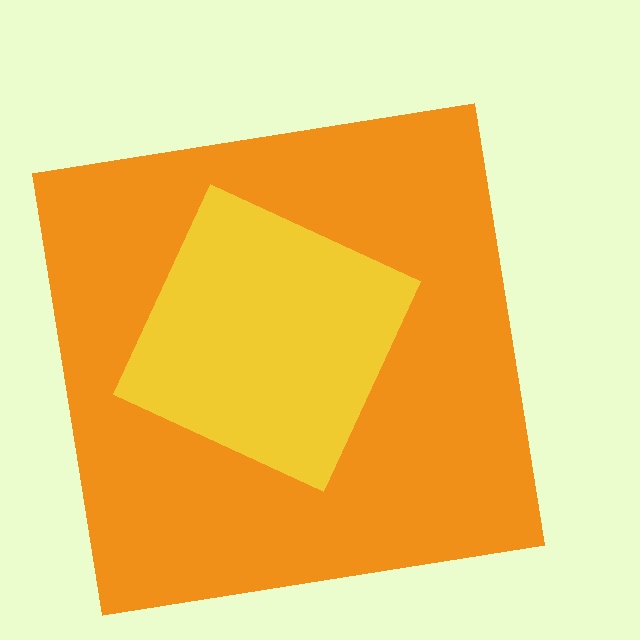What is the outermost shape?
The orange square.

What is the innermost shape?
The yellow diamond.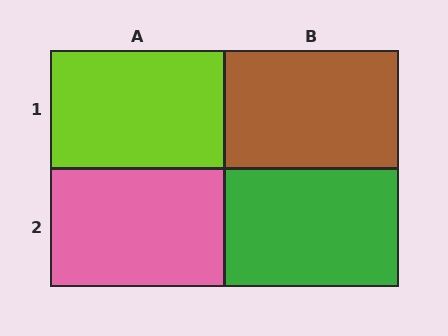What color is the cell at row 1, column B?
Brown.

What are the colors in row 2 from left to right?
Pink, green.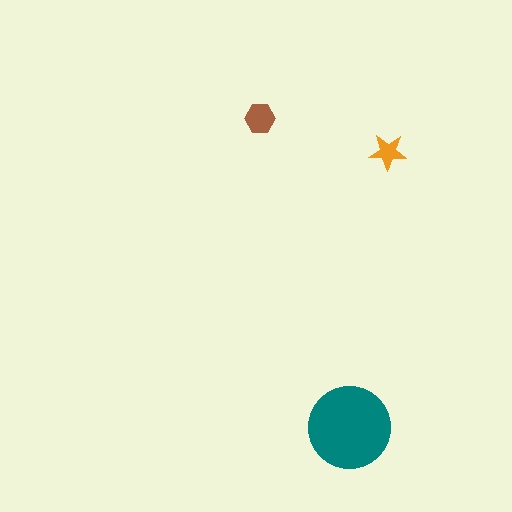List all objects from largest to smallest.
The teal circle, the brown hexagon, the orange star.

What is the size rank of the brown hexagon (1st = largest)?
2nd.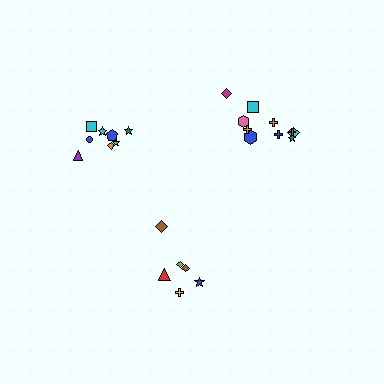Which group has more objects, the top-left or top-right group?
The top-right group.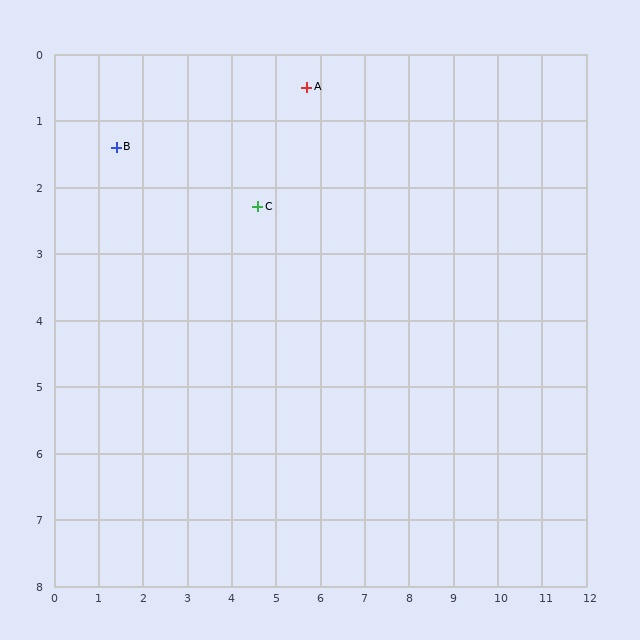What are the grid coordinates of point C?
Point C is at approximately (4.6, 2.3).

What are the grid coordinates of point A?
Point A is at approximately (5.7, 0.5).